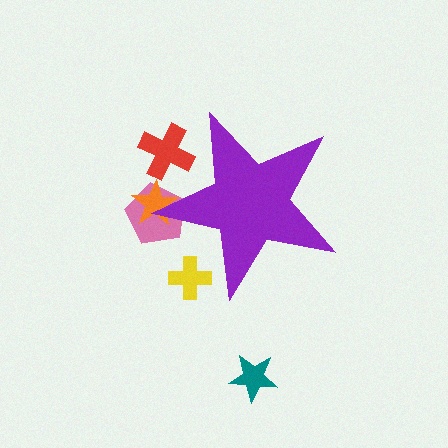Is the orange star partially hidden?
Yes, the orange star is partially hidden behind the purple star.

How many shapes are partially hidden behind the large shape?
4 shapes are partially hidden.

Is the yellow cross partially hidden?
Yes, the yellow cross is partially hidden behind the purple star.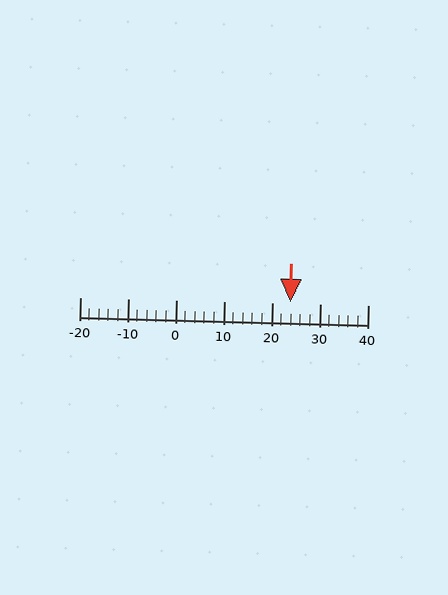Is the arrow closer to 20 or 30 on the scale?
The arrow is closer to 20.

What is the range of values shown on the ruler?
The ruler shows values from -20 to 40.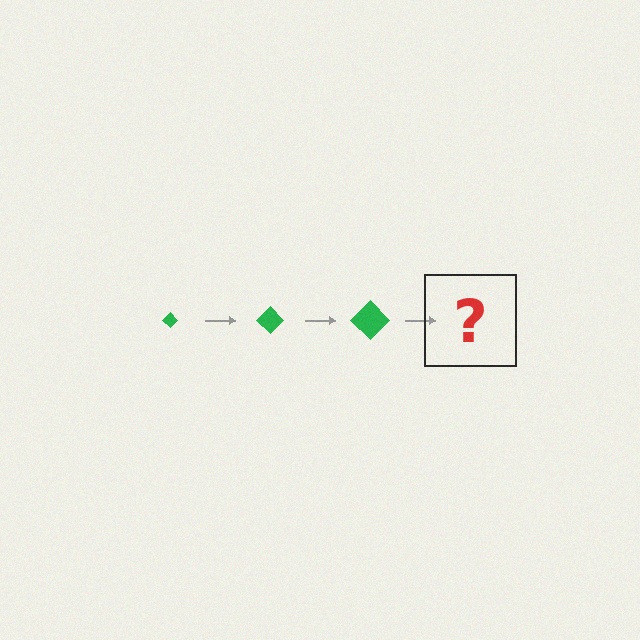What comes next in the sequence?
The next element should be a green diamond, larger than the previous one.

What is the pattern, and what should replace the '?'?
The pattern is that the diamond gets progressively larger each step. The '?' should be a green diamond, larger than the previous one.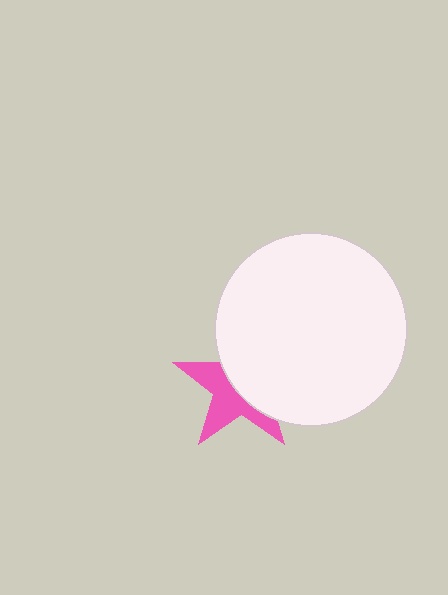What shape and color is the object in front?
The object in front is a white circle.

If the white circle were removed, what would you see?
You would see the complete pink star.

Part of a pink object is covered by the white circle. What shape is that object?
It is a star.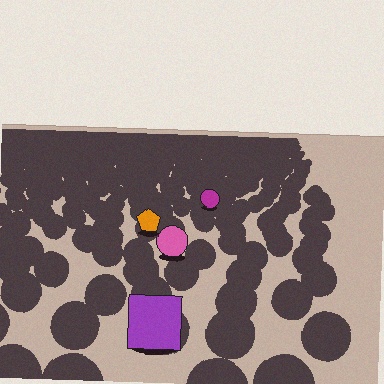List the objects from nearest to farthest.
From nearest to farthest: the purple square, the pink circle, the orange pentagon, the magenta circle.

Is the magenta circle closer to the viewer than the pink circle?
No. The pink circle is closer — you can tell from the texture gradient: the ground texture is coarser near it.